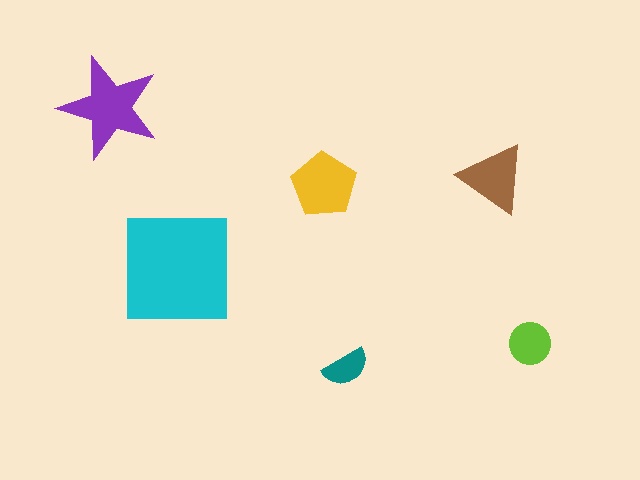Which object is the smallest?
The teal semicircle.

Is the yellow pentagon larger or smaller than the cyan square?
Smaller.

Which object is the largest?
The cyan square.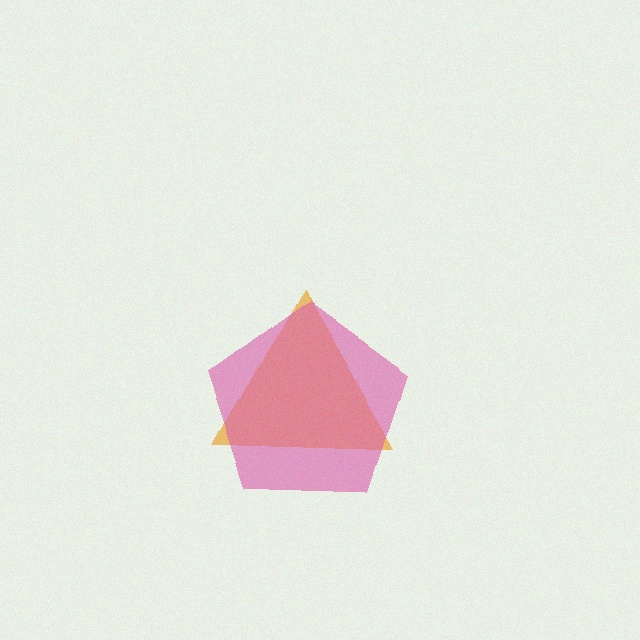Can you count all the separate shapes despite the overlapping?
Yes, there are 2 separate shapes.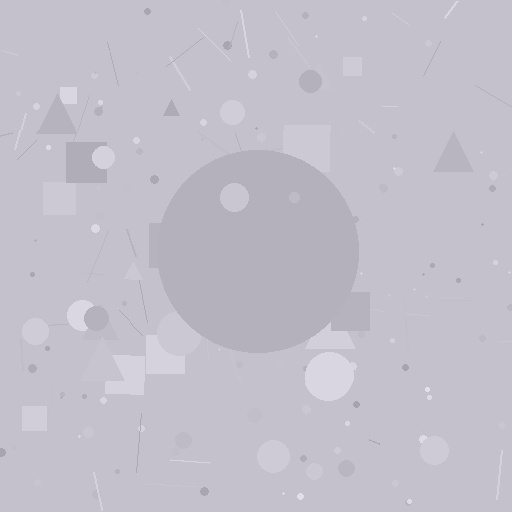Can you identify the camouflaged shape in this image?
The camouflaged shape is a circle.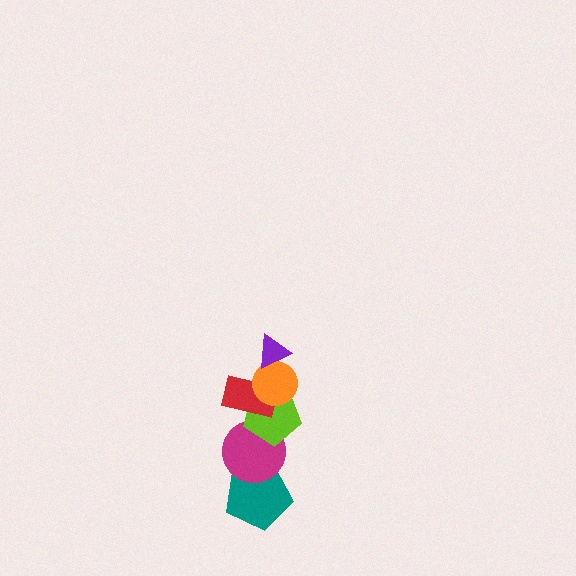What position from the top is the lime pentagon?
The lime pentagon is 4th from the top.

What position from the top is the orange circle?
The orange circle is 2nd from the top.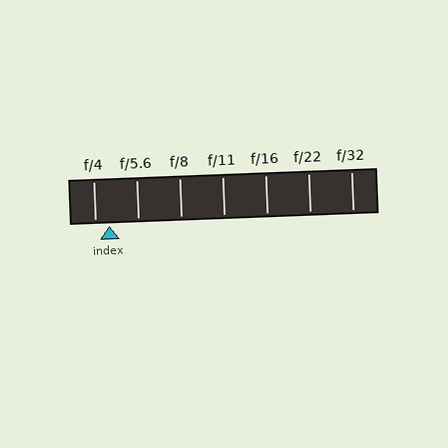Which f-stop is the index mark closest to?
The index mark is closest to f/4.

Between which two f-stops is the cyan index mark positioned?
The index mark is between f/4 and f/5.6.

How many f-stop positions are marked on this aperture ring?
There are 7 f-stop positions marked.